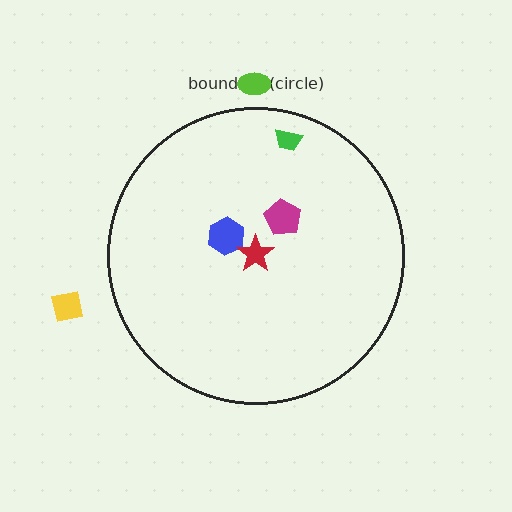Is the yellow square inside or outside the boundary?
Outside.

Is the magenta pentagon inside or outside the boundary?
Inside.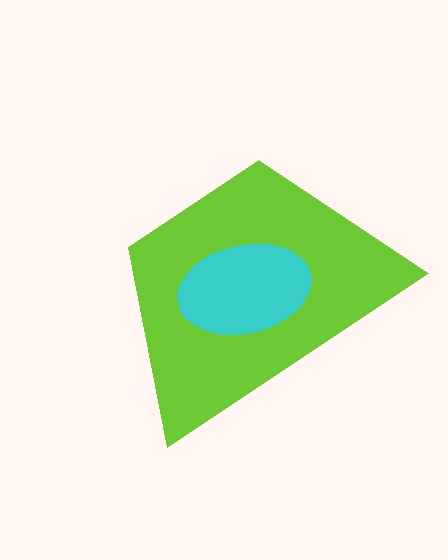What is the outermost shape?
The lime trapezoid.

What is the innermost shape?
The cyan ellipse.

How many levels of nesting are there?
2.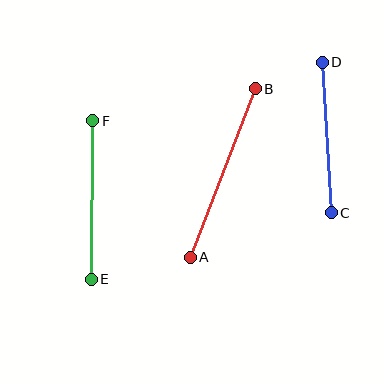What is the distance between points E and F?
The distance is approximately 159 pixels.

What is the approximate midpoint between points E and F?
The midpoint is at approximately (92, 200) pixels.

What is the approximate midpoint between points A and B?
The midpoint is at approximately (223, 173) pixels.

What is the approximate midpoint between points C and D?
The midpoint is at approximately (327, 137) pixels.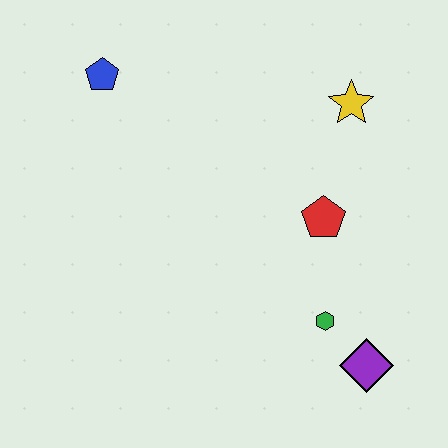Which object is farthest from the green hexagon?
The blue pentagon is farthest from the green hexagon.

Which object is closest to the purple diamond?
The green hexagon is closest to the purple diamond.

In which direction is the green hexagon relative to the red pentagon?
The green hexagon is below the red pentagon.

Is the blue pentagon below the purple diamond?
No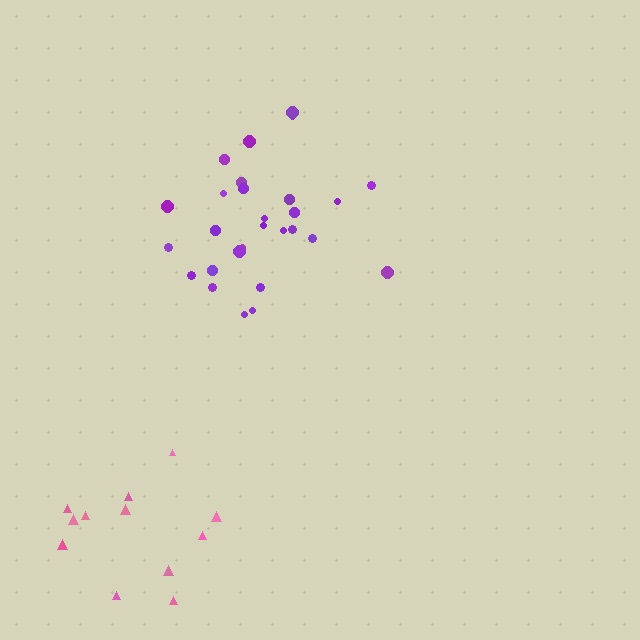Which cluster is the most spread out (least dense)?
Pink.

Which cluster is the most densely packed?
Purple.